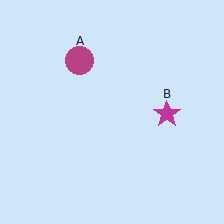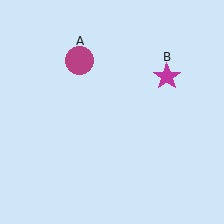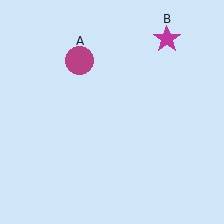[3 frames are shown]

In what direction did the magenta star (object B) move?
The magenta star (object B) moved up.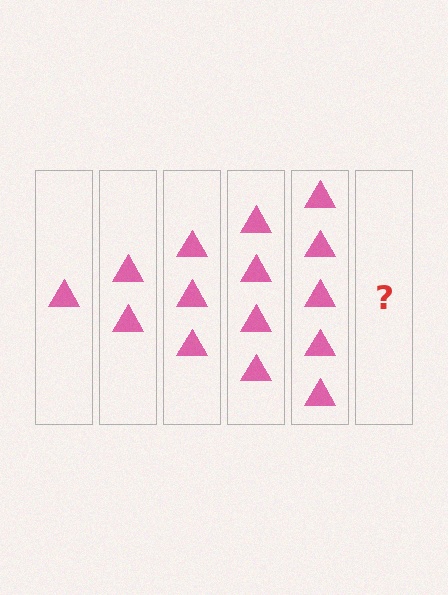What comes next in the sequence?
The next element should be 6 triangles.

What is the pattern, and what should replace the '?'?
The pattern is that each step adds one more triangle. The '?' should be 6 triangles.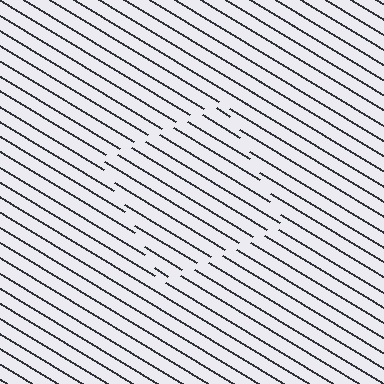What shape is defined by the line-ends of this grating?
An illusory square. The interior of the shape contains the same grating, shifted by half a period — the contour is defined by the phase discontinuity where line-ends from the inner and outer gratings abut.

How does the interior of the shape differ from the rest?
The interior of the shape contains the same grating, shifted by half a period — the contour is defined by the phase discontinuity where line-ends from the inner and outer gratings abut.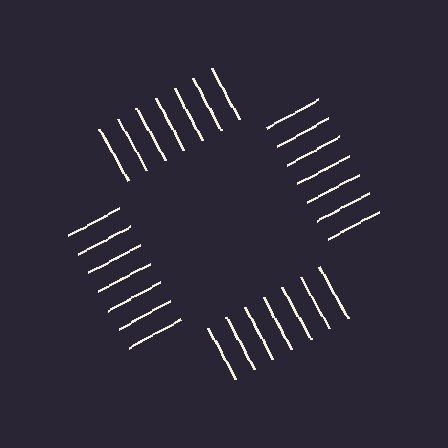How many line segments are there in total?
28 — 7 along each of the 4 edges.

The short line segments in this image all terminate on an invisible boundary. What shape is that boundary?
An illusory square — the line segments terminate on its edges but no continuous stroke is drawn.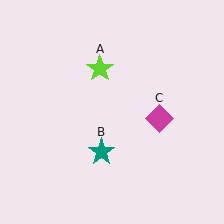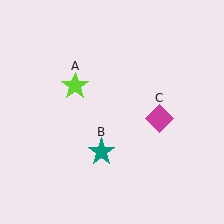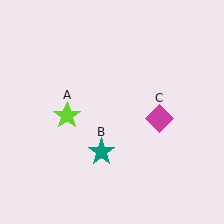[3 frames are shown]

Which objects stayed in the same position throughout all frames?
Teal star (object B) and magenta diamond (object C) remained stationary.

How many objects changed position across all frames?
1 object changed position: lime star (object A).